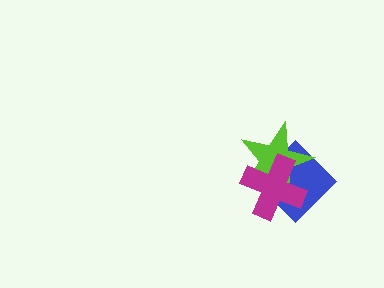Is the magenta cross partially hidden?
No, no other shape covers it.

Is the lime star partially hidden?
Yes, it is partially covered by another shape.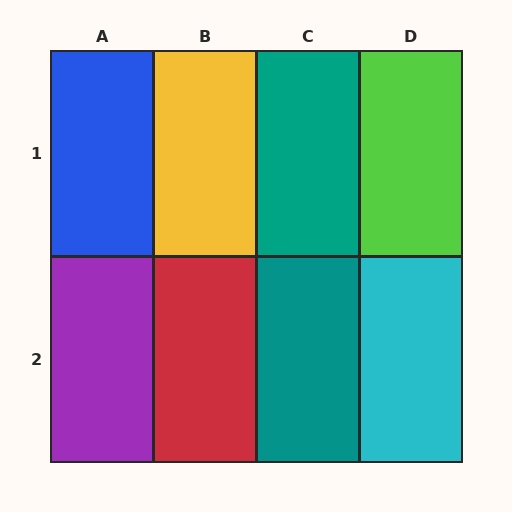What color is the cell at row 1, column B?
Yellow.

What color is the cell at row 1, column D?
Lime.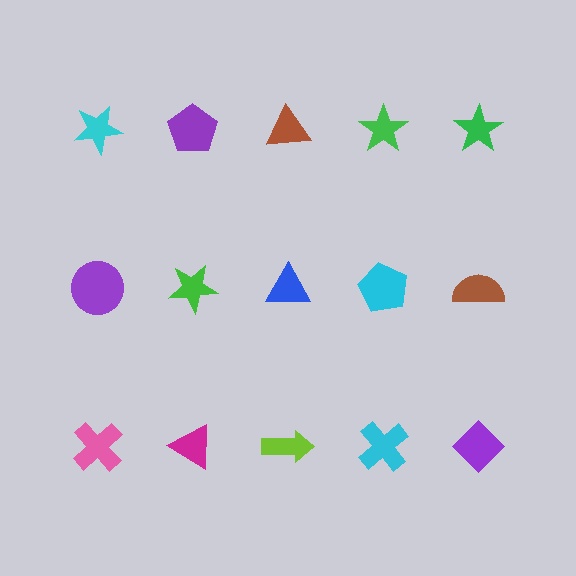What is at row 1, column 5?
A green star.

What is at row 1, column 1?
A cyan star.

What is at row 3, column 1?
A pink cross.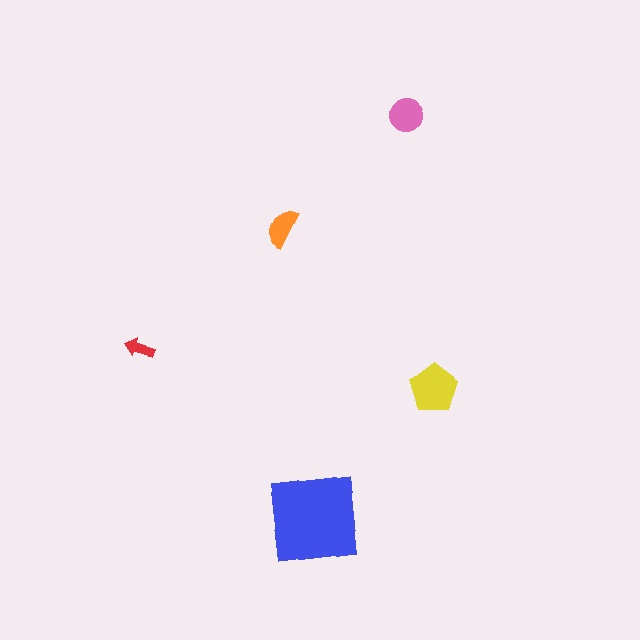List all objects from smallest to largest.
The red arrow, the orange semicircle, the pink circle, the yellow pentagon, the blue square.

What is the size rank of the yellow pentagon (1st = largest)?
2nd.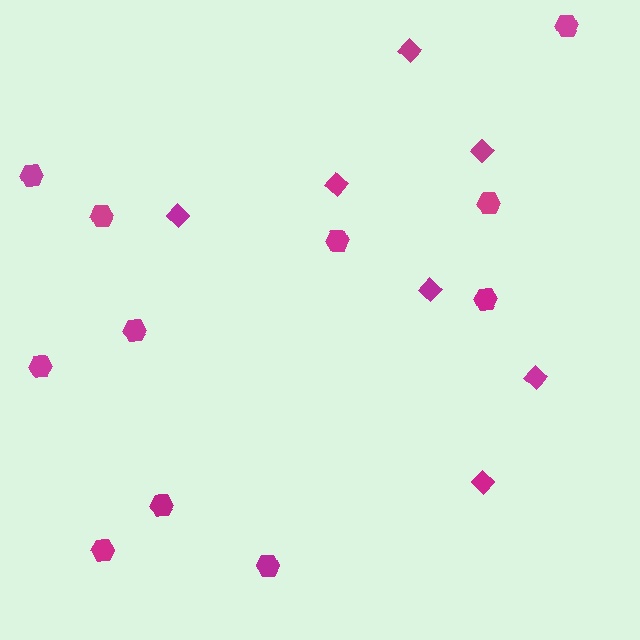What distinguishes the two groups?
There are 2 groups: one group of diamonds (7) and one group of hexagons (11).